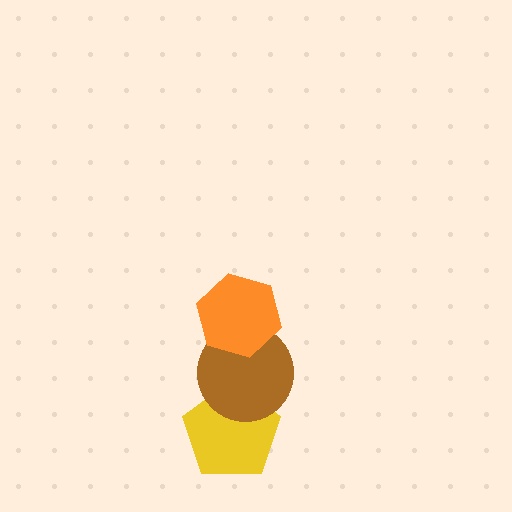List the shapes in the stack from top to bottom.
From top to bottom: the orange hexagon, the brown circle, the yellow pentagon.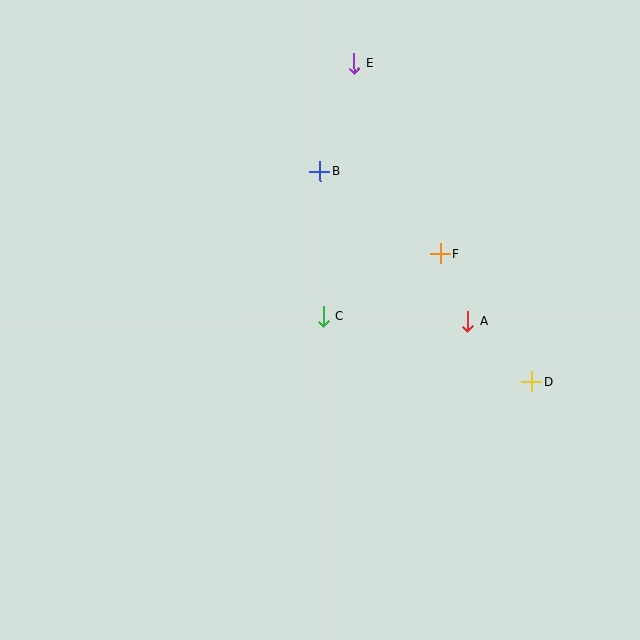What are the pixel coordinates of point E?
Point E is at (354, 63).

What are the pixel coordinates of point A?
Point A is at (468, 321).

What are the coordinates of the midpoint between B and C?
The midpoint between B and C is at (322, 244).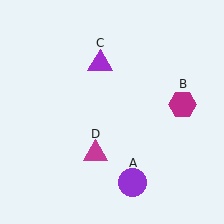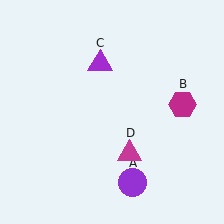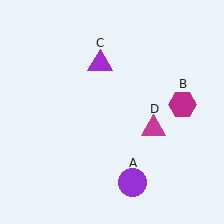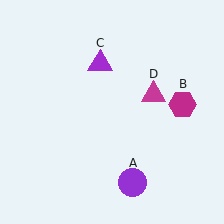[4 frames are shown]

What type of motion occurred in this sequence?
The magenta triangle (object D) rotated counterclockwise around the center of the scene.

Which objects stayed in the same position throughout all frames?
Purple circle (object A) and magenta hexagon (object B) and purple triangle (object C) remained stationary.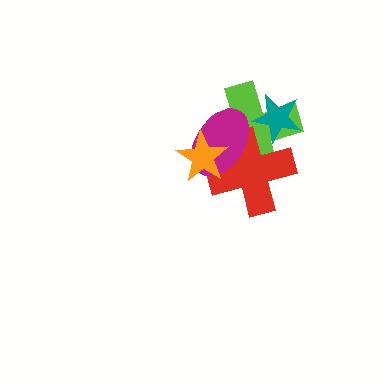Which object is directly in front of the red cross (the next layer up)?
The teal star is directly in front of the red cross.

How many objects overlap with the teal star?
2 objects overlap with the teal star.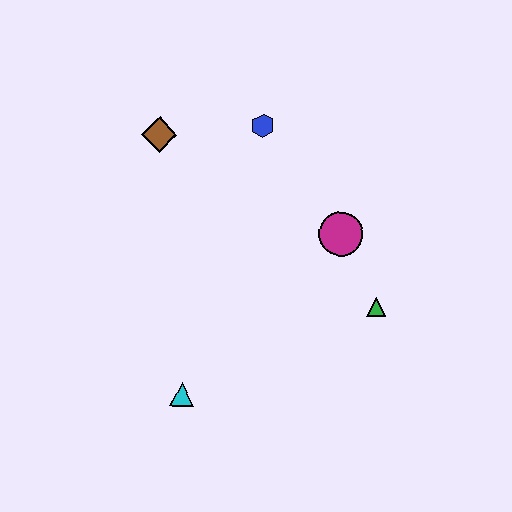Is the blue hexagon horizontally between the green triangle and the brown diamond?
Yes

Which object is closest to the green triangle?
The magenta circle is closest to the green triangle.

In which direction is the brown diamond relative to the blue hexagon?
The brown diamond is to the left of the blue hexagon.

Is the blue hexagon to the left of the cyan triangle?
No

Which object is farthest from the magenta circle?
The cyan triangle is farthest from the magenta circle.